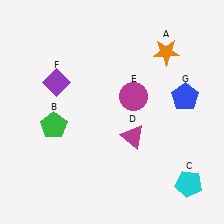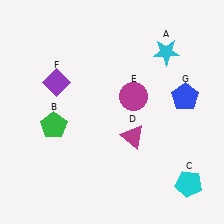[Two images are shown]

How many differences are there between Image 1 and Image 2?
There is 1 difference between the two images.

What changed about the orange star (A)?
In Image 1, A is orange. In Image 2, it changed to cyan.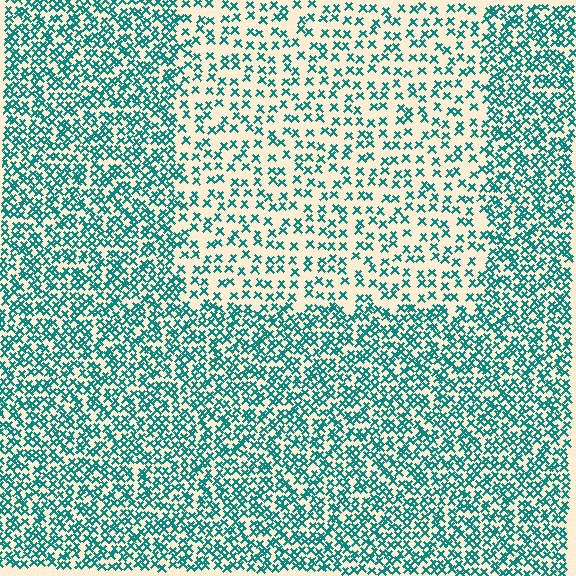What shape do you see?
I see a rectangle.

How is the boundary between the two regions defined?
The boundary is defined by a change in element density (approximately 2.1x ratio). All elements are the same color, size, and shape.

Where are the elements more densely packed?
The elements are more densely packed outside the rectangle boundary.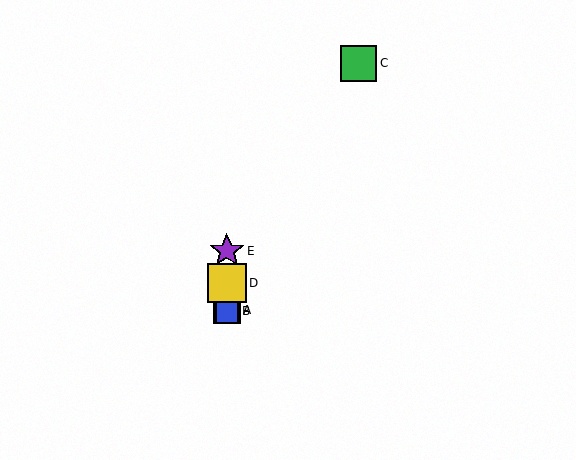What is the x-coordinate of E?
Object E is at x≈227.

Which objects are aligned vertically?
Objects A, B, D, E are aligned vertically.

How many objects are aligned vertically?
4 objects (A, B, D, E) are aligned vertically.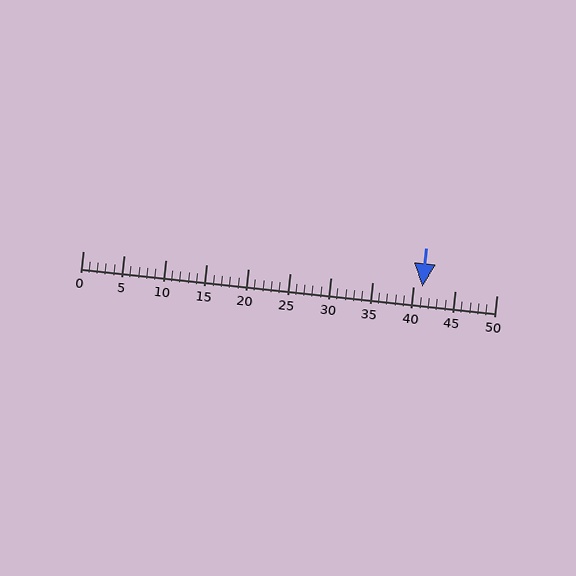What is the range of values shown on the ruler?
The ruler shows values from 0 to 50.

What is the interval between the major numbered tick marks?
The major tick marks are spaced 5 units apart.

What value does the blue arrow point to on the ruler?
The blue arrow points to approximately 41.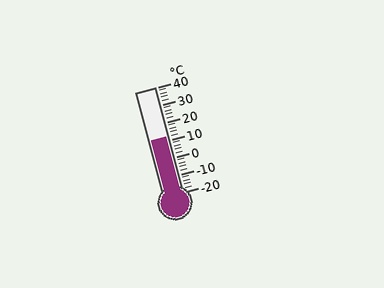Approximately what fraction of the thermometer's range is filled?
The thermometer is filled to approximately 55% of its range.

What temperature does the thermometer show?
The thermometer shows approximately 12°C.